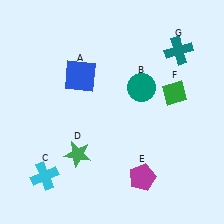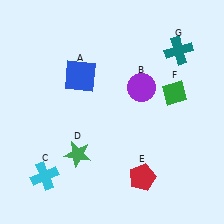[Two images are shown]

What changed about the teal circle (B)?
In Image 1, B is teal. In Image 2, it changed to purple.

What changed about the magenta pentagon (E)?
In Image 1, E is magenta. In Image 2, it changed to red.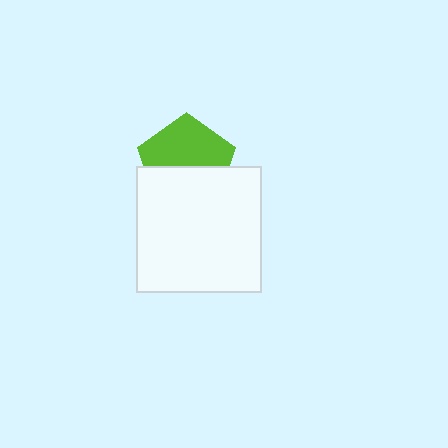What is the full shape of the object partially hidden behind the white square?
The partially hidden object is a lime pentagon.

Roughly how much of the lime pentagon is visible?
About half of it is visible (roughly 54%).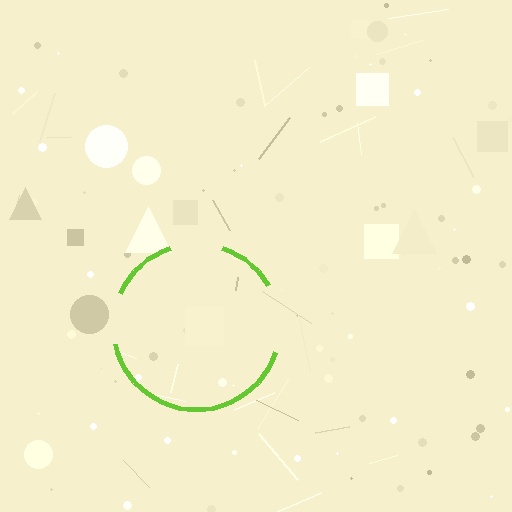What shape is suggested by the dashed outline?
The dashed outline suggests a circle.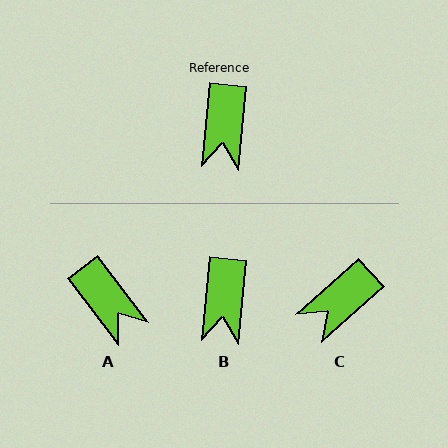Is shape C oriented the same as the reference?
No, it is off by about 43 degrees.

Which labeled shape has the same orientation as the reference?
B.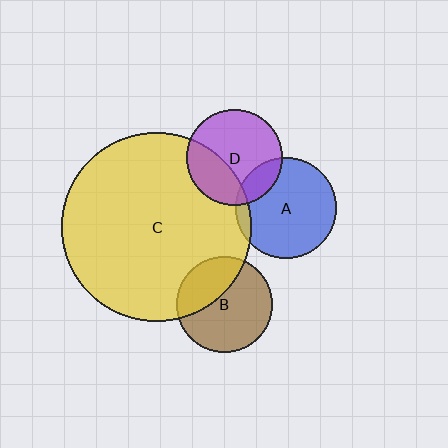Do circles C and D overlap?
Yes.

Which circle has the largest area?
Circle C (yellow).